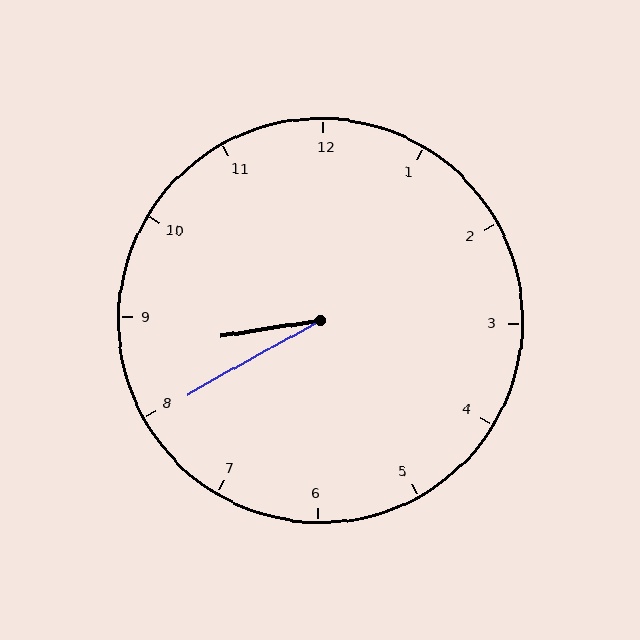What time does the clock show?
8:40.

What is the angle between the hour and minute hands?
Approximately 20 degrees.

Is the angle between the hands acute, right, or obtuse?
It is acute.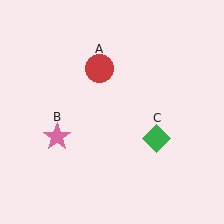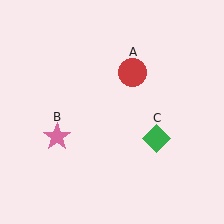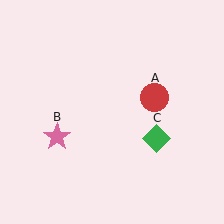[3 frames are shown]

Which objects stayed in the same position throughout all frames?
Pink star (object B) and green diamond (object C) remained stationary.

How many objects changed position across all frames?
1 object changed position: red circle (object A).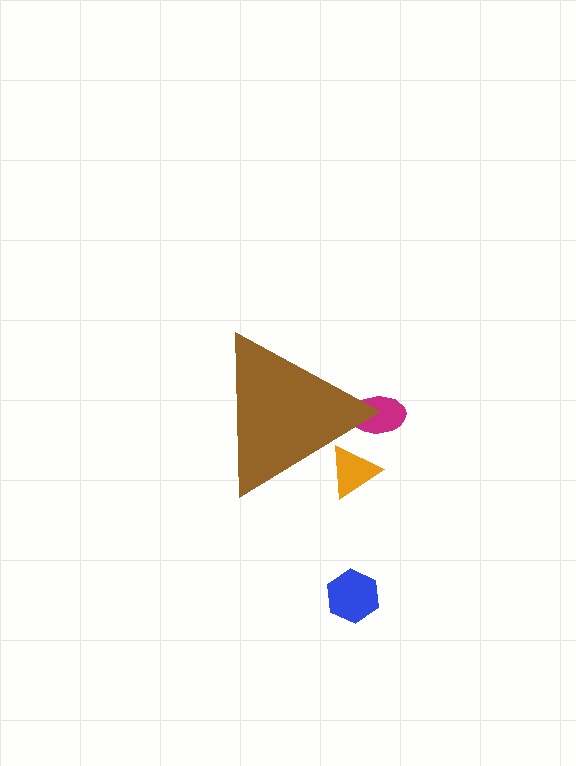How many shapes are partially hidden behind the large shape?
2 shapes are partially hidden.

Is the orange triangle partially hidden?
Yes, the orange triangle is partially hidden behind the brown triangle.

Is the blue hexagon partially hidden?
No, the blue hexagon is fully visible.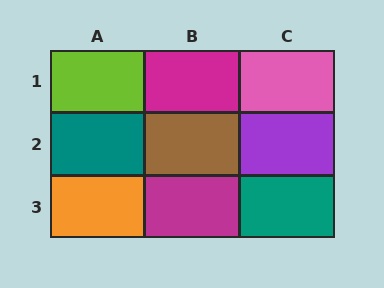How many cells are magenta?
2 cells are magenta.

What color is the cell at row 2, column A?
Teal.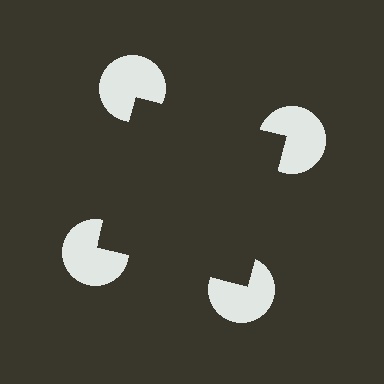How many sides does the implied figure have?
4 sides.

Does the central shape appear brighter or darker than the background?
It typically appears slightly darker than the background, even though no actual brightness change is drawn.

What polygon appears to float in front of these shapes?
An illusory square — its edges are inferred from the aligned wedge cuts in the pac-man discs, not physically drawn.